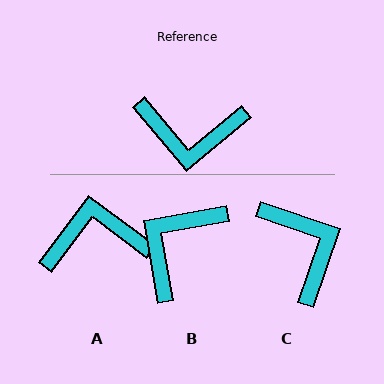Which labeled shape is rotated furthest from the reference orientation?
A, about 167 degrees away.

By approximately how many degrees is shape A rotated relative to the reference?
Approximately 167 degrees clockwise.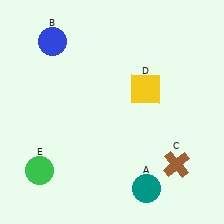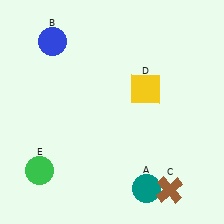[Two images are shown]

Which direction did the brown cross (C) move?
The brown cross (C) moved down.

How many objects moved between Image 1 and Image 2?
1 object moved between the two images.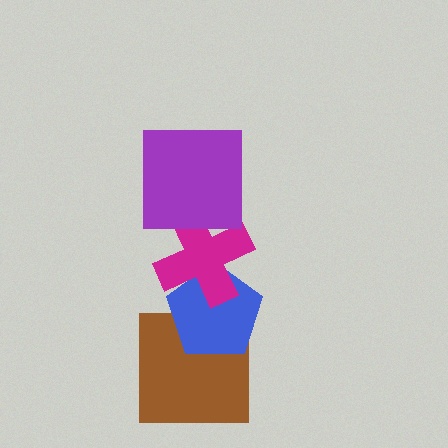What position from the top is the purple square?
The purple square is 1st from the top.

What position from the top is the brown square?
The brown square is 4th from the top.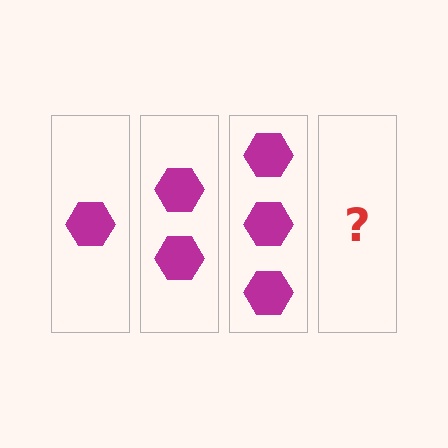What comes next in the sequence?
The next element should be 4 hexagons.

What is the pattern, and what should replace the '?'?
The pattern is that each step adds one more hexagon. The '?' should be 4 hexagons.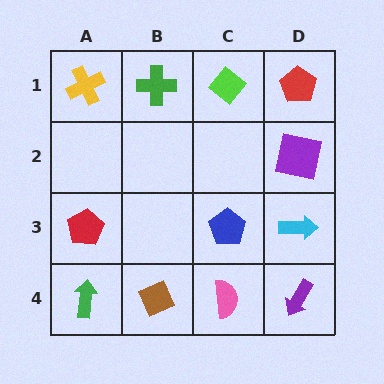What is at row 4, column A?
A green arrow.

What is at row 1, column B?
A green cross.